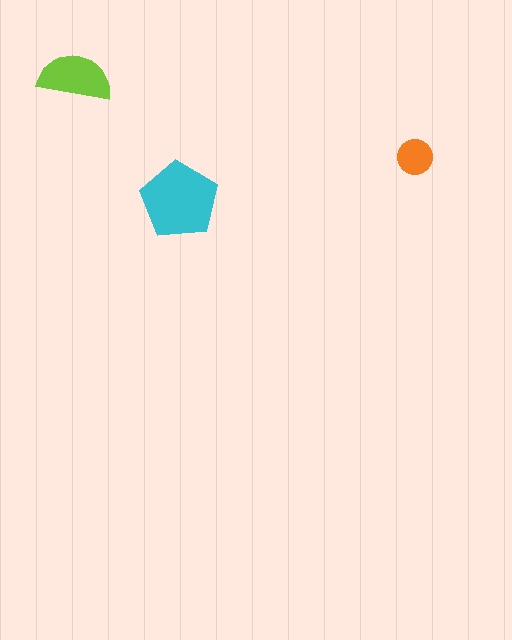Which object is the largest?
The cyan pentagon.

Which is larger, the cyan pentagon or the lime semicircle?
The cyan pentagon.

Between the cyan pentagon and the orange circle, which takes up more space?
The cyan pentagon.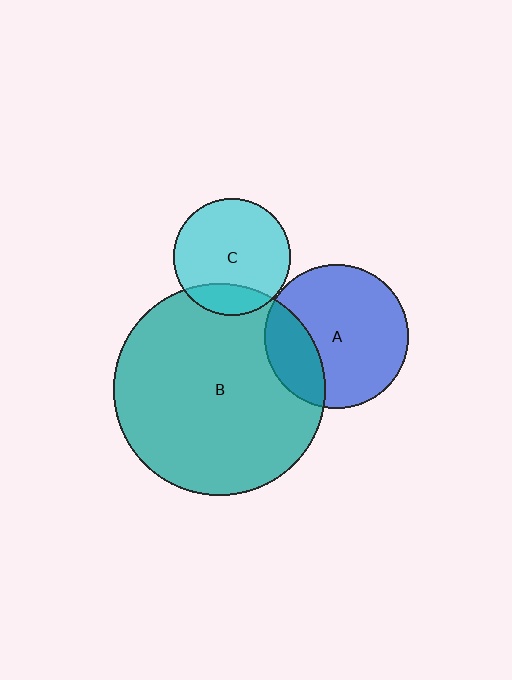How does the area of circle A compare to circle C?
Approximately 1.5 times.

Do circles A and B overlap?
Yes.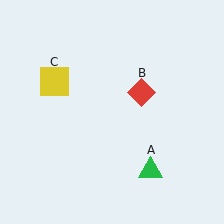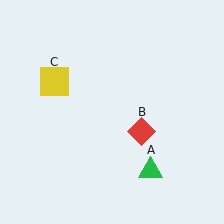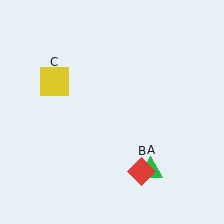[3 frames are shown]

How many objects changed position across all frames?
1 object changed position: red diamond (object B).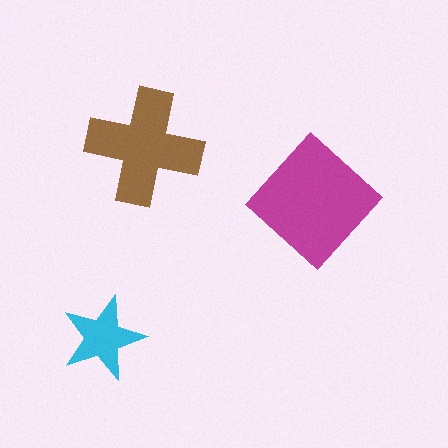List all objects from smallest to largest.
The cyan star, the brown cross, the magenta diamond.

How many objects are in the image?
There are 3 objects in the image.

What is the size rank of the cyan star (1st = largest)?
3rd.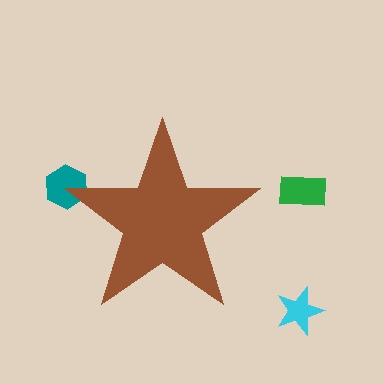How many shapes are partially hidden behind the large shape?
1 shape is partially hidden.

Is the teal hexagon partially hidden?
Yes, the teal hexagon is partially hidden behind the brown star.